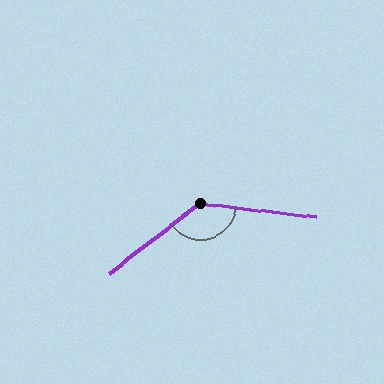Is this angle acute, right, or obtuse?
It is obtuse.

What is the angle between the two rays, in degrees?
Approximately 136 degrees.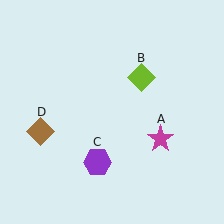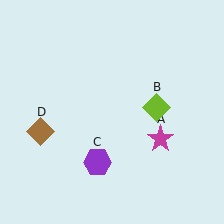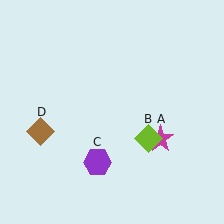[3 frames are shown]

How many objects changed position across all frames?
1 object changed position: lime diamond (object B).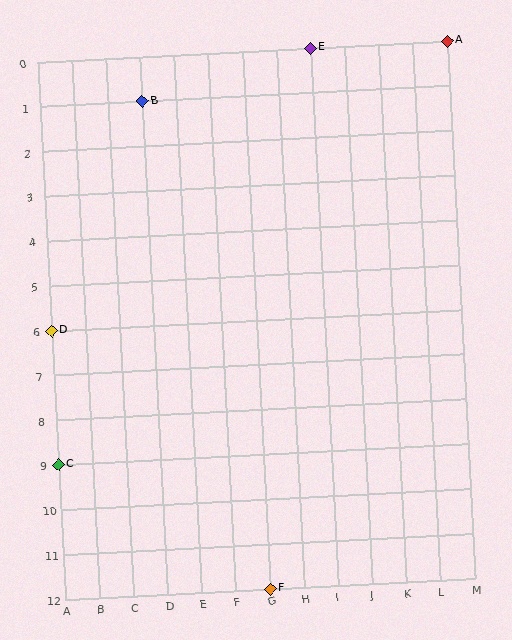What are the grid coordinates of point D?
Point D is at grid coordinates (A, 6).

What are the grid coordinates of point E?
Point E is at grid coordinates (I, 0).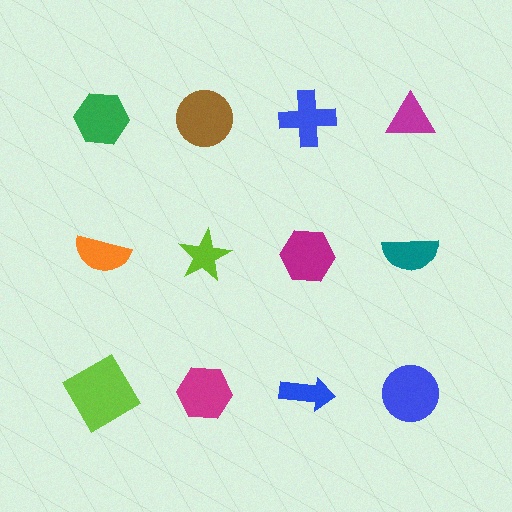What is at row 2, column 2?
A lime star.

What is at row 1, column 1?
A green hexagon.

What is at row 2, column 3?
A magenta hexagon.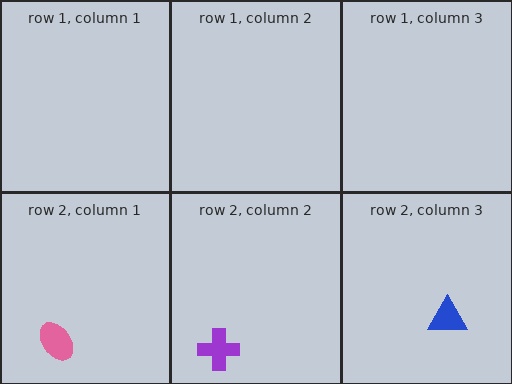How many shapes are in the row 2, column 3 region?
1.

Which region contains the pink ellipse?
The row 2, column 1 region.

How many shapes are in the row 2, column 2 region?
1.